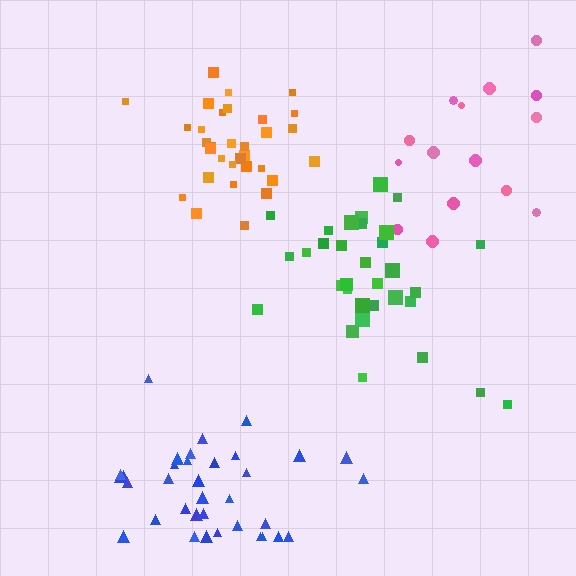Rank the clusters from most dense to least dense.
orange, blue, green, pink.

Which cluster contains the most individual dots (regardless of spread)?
Blue (35).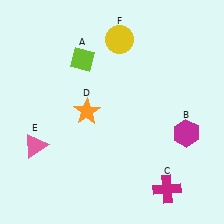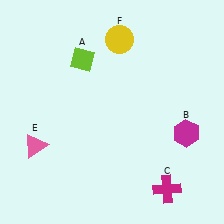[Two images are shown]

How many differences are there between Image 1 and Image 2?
There is 1 difference between the two images.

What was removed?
The orange star (D) was removed in Image 2.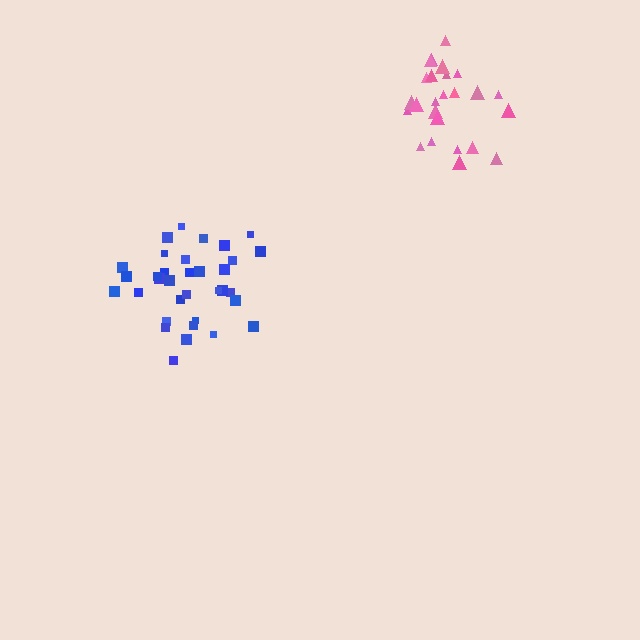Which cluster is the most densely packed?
Blue.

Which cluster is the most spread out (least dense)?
Pink.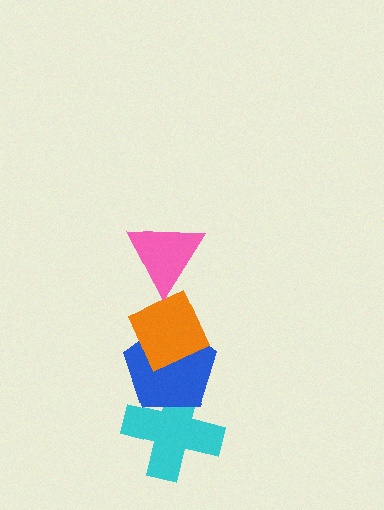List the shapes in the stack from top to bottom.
From top to bottom: the pink triangle, the orange diamond, the blue pentagon, the cyan cross.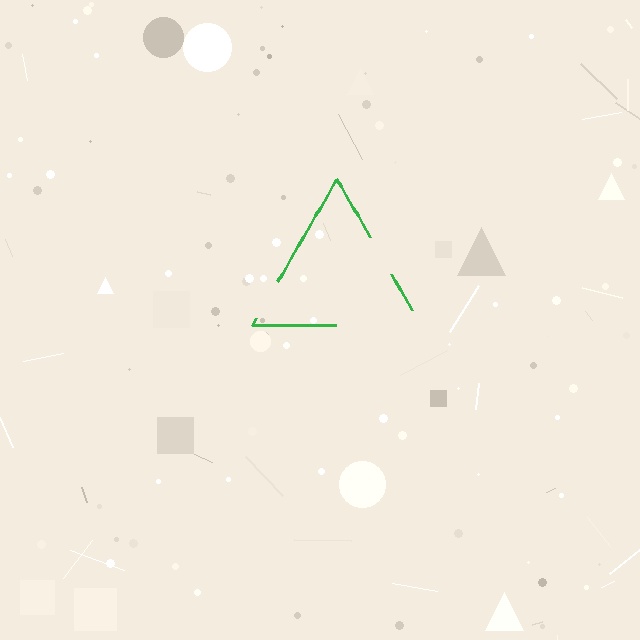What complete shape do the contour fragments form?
The contour fragments form a triangle.